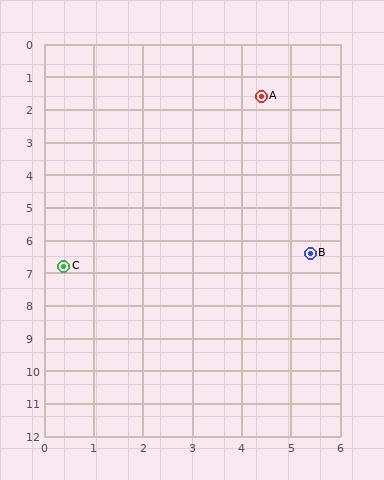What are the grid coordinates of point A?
Point A is at approximately (4.4, 1.6).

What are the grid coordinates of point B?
Point B is at approximately (5.4, 6.4).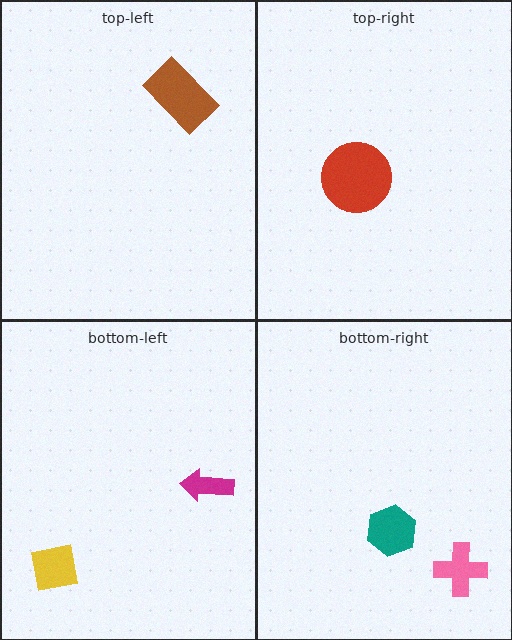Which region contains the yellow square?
The bottom-left region.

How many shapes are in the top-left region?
1.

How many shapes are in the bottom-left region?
2.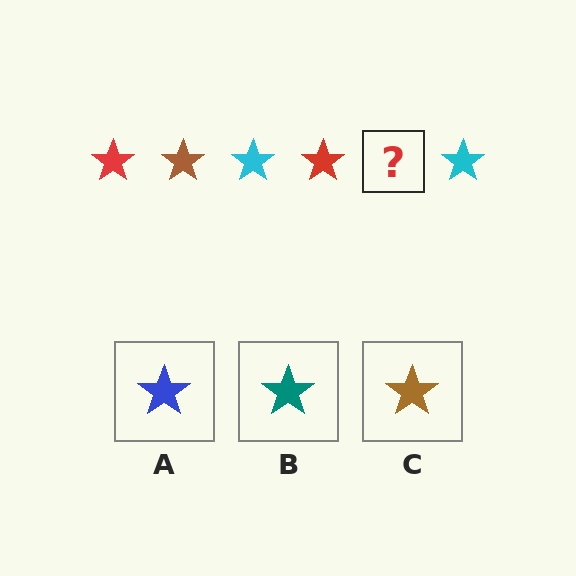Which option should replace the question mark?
Option C.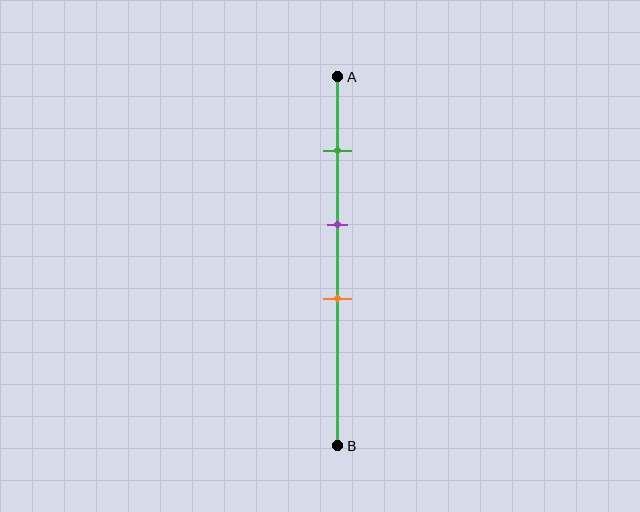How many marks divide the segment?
There are 3 marks dividing the segment.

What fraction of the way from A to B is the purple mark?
The purple mark is approximately 40% (0.4) of the way from A to B.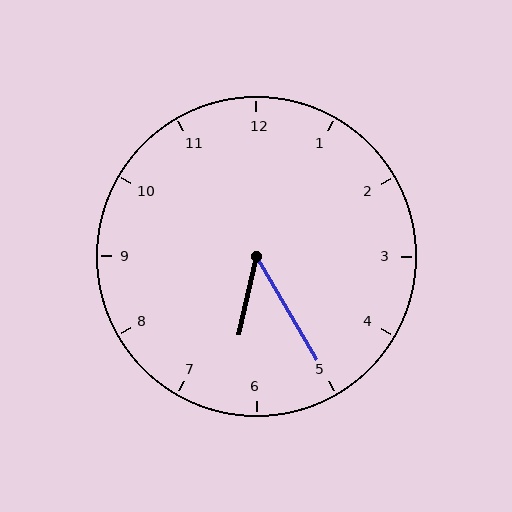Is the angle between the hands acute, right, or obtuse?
It is acute.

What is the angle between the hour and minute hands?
Approximately 42 degrees.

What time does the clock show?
6:25.